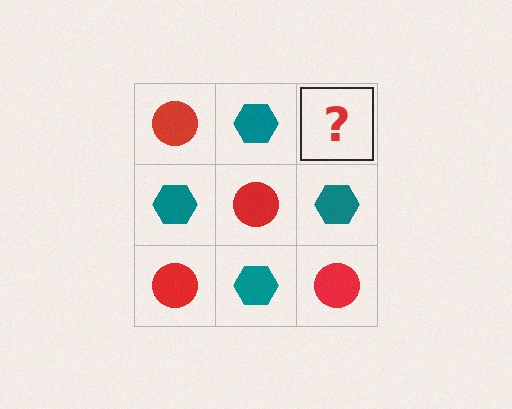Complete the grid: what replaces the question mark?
The question mark should be replaced with a red circle.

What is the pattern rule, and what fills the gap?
The rule is that it alternates red circle and teal hexagon in a checkerboard pattern. The gap should be filled with a red circle.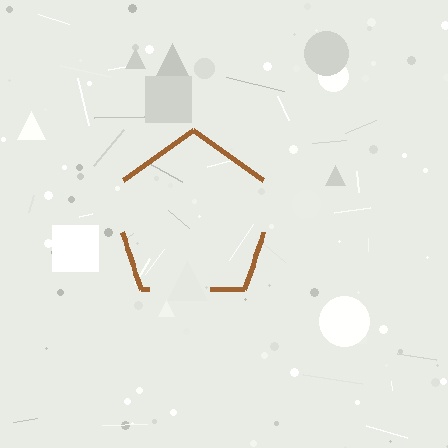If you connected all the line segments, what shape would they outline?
They would outline a pentagon.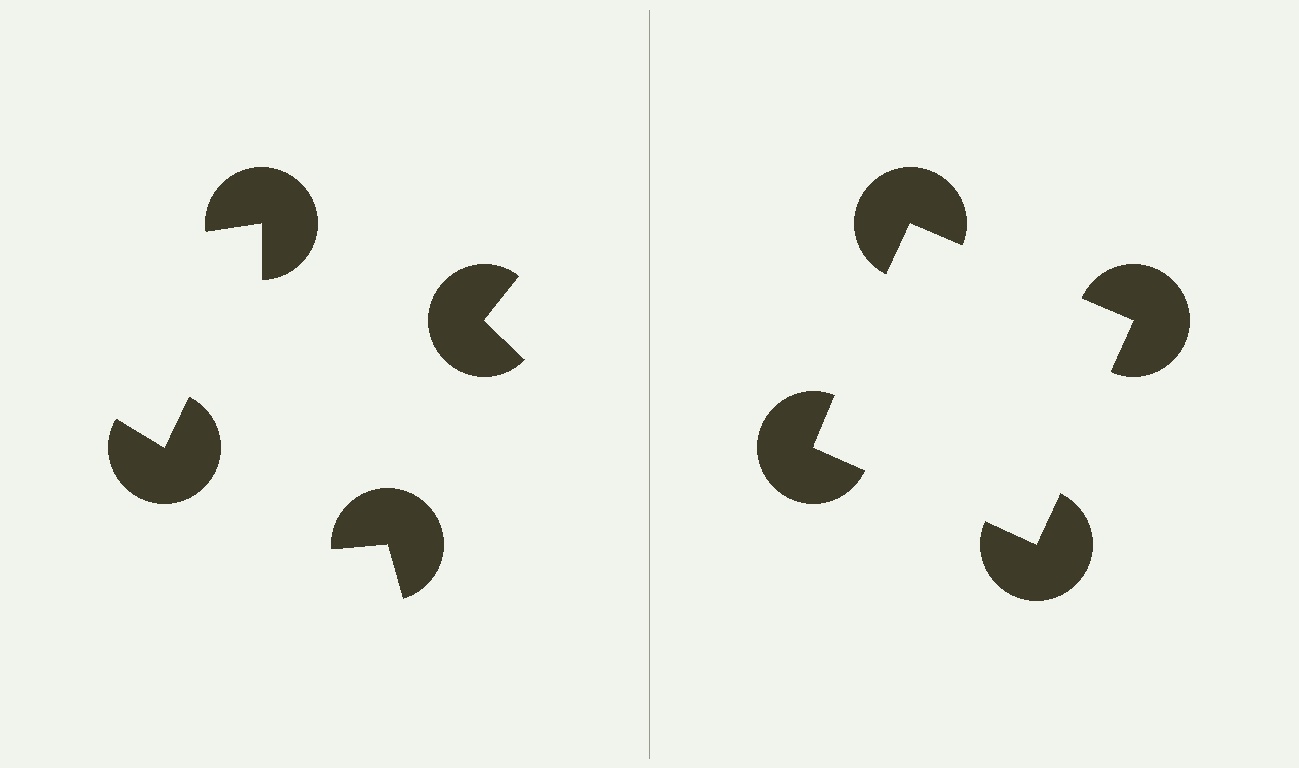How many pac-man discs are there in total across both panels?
8 — 4 on each side.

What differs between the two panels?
The pac-man discs are positioned identically on both sides; only the wedge orientations differ. On the right they align to a square; on the left they are misaligned.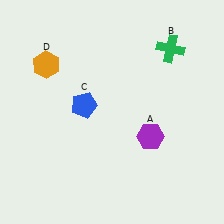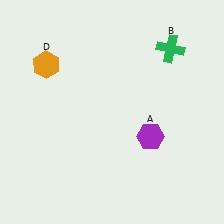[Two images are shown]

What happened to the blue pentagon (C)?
The blue pentagon (C) was removed in Image 2. It was in the top-left area of Image 1.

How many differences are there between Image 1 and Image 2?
There is 1 difference between the two images.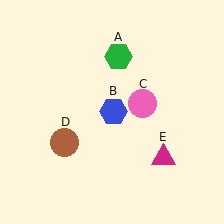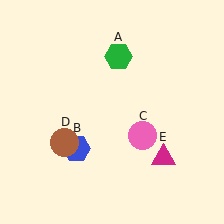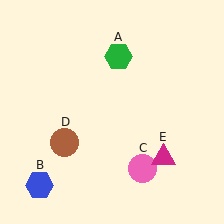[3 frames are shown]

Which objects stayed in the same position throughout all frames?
Green hexagon (object A) and brown circle (object D) and magenta triangle (object E) remained stationary.